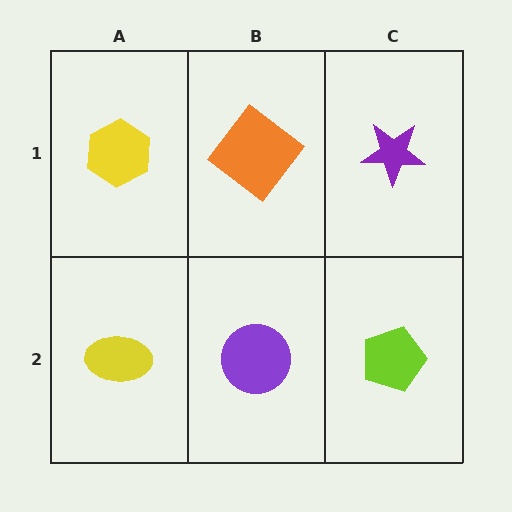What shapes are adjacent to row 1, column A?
A yellow ellipse (row 2, column A), an orange diamond (row 1, column B).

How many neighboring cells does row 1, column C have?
2.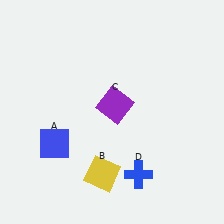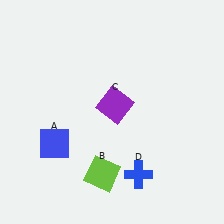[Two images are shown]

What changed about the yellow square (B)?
In Image 1, B is yellow. In Image 2, it changed to lime.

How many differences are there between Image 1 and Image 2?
There is 1 difference between the two images.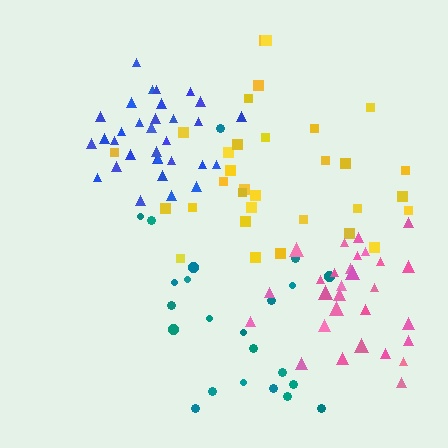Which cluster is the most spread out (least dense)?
Teal.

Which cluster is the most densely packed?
Blue.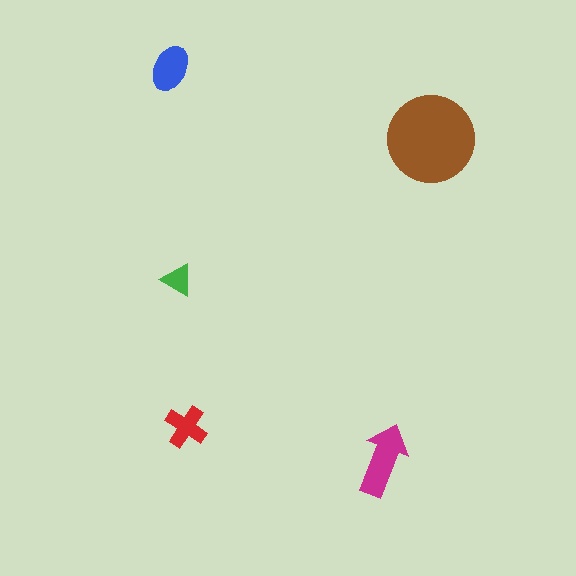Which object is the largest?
The brown circle.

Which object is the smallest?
The green triangle.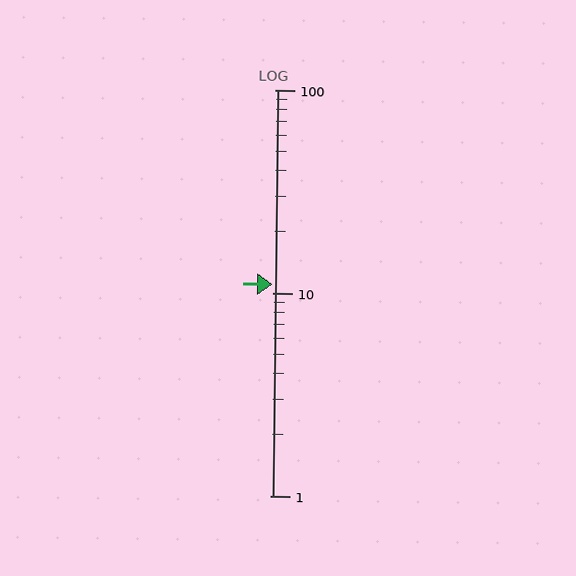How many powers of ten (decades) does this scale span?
The scale spans 2 decades, from 1 to 100.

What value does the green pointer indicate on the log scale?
The pointer indicates approximately 11.